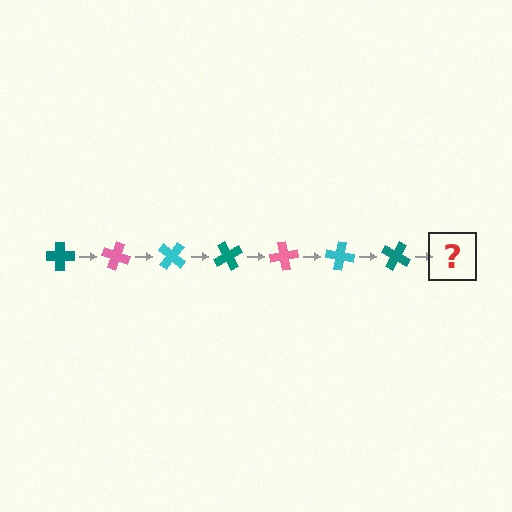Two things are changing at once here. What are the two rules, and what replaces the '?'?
The two rules are that it rotates 20 degrees each step and the color cycles through teal, pink, and cyan. The '?' should be a pink cross, rotated 140 degrees from the start.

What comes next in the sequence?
The next element should be a pink cross, rotated 140 degrees from the start.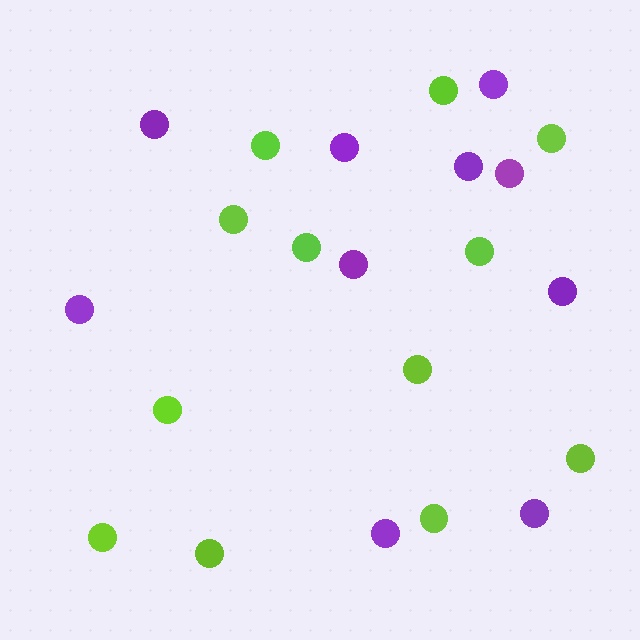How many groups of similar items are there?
There are 2 groups: one group of purple circles (10) and one group of lime circles (12).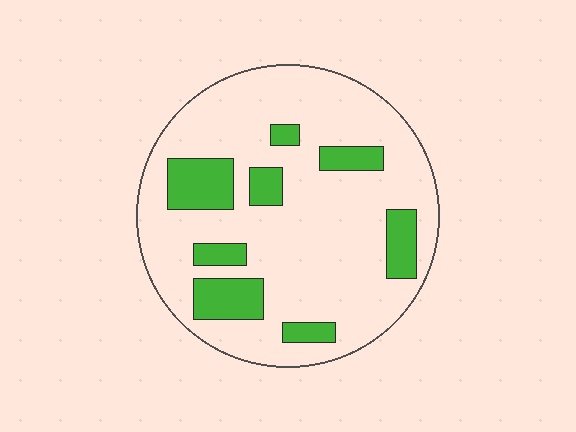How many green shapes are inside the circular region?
8.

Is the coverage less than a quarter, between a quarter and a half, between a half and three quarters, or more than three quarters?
Less than a quarter.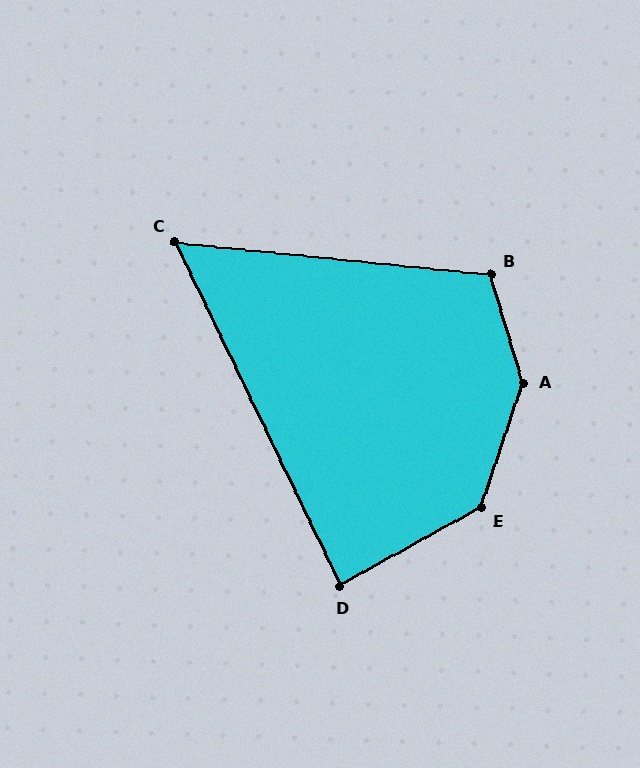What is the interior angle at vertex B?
Approximately 112 degrees (obtuse).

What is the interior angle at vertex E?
Approximately 138 degrees (obtuse).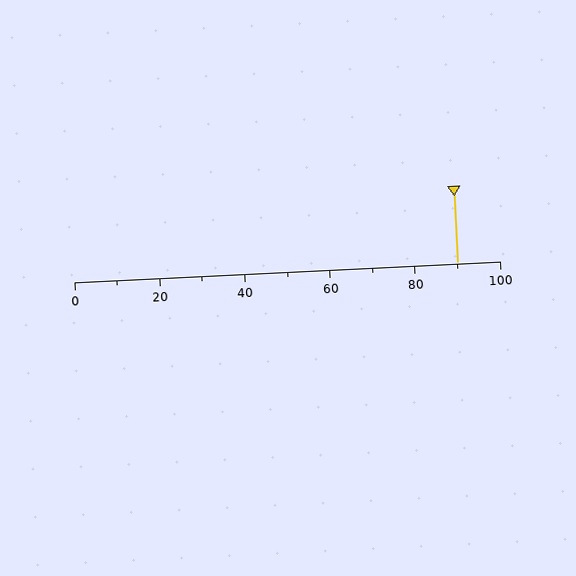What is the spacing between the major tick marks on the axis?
The major ticks are spaced 20 apart.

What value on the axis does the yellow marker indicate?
The marker indicates approximately 90.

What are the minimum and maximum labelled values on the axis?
The axis runs from 0 to 100.